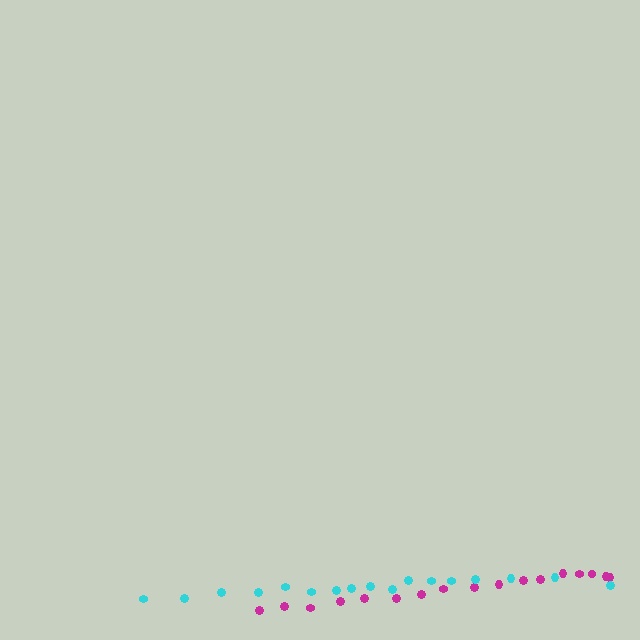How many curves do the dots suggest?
There are 2 distinct paths.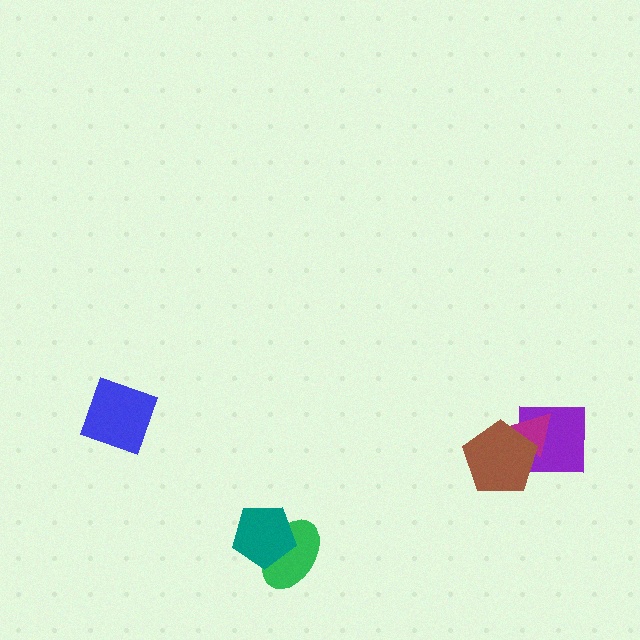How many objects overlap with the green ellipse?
1 object overlaps with the green ellipse.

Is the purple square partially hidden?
Yes, it is partially covered by another shape.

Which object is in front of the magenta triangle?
The brown pentagon is in front of the magenta triangle.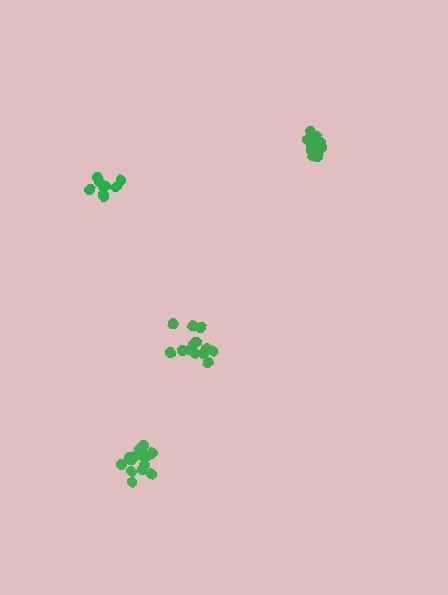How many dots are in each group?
Group 1: 13 dots, Group 2: 15 dots, Group 3: 9 dots, Group 4: 13 dots (50 total).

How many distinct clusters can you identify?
There are 4 distinct clusters.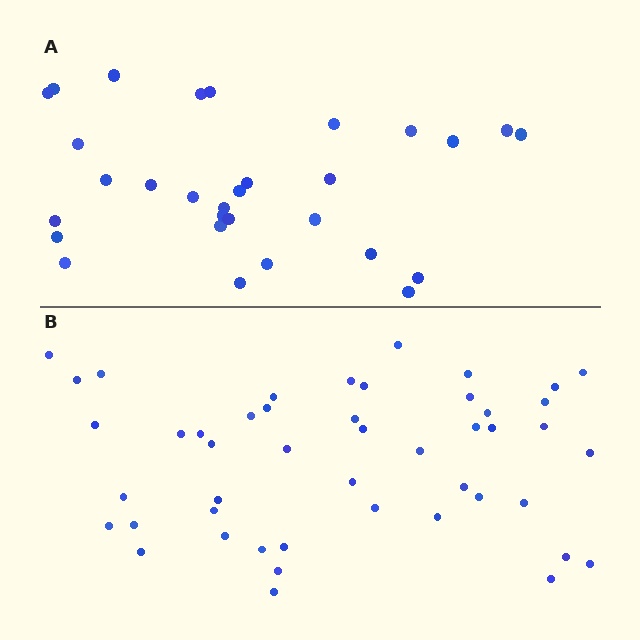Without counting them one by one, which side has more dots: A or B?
Region B (the bottom region) has more dots.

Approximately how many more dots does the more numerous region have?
Region B has approximately 15 more dots than region A.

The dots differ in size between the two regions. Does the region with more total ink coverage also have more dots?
No. Region A has more total ink coverage because its dots are larger, but region B actually contains more individual dots. Total area can be misleading — the number of items is what matters here.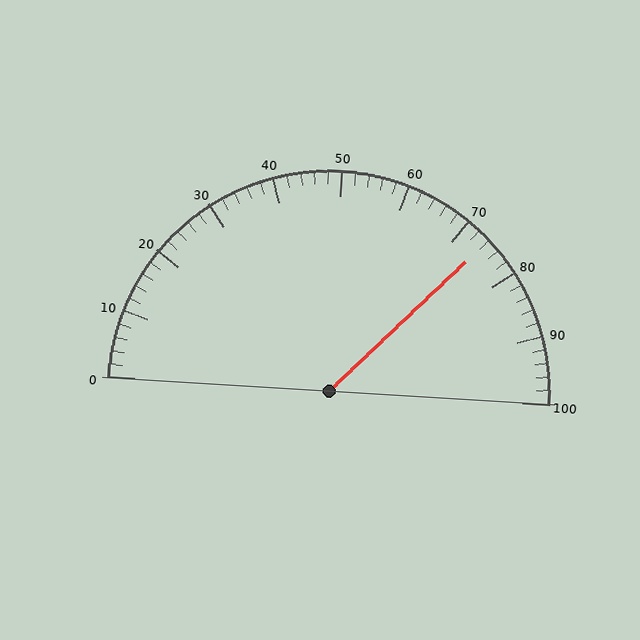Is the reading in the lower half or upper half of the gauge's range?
The reading is in the upper half of the range (0 to 100).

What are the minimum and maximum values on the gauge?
The gauge ranges from 0 to 100.